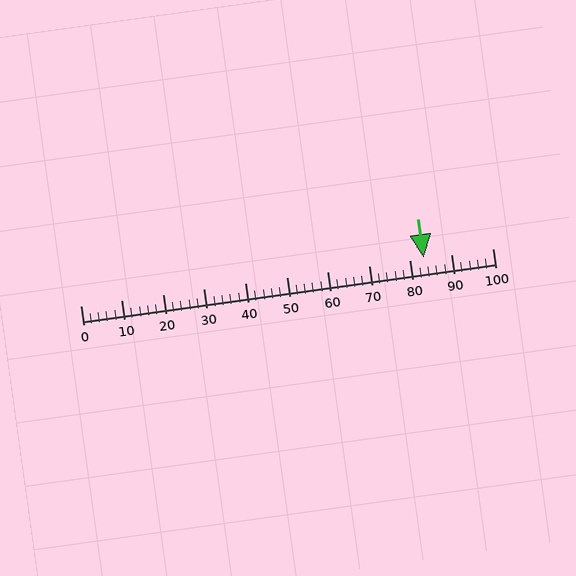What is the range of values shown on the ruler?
The ruler shows values from 0 to 100.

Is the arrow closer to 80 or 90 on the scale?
The arrow is closer to 80.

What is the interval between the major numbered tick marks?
The major tick marks are spaced 10 units apart.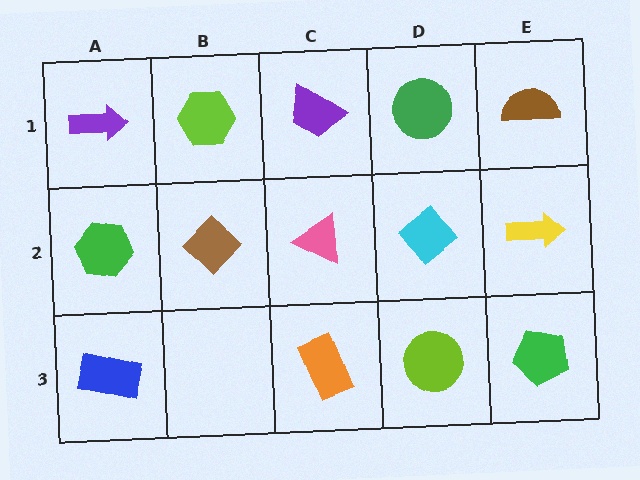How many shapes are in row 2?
5 shapes.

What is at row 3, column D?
A lime circle.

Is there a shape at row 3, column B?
No, that cell is empty.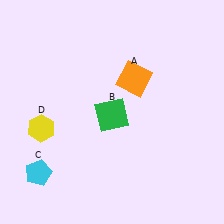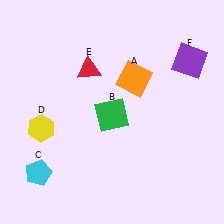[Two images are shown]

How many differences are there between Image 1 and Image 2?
There are 2 differences between the two images.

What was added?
A red triangle (E), a purple square (F) were added in Image 2.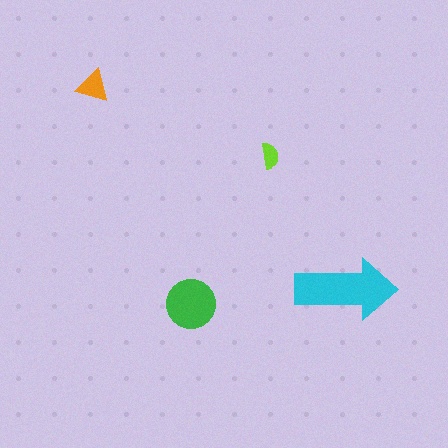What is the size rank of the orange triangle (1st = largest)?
3rd.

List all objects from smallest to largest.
The lime semicircle, the orange triangle, the green circle, the cyan arrow.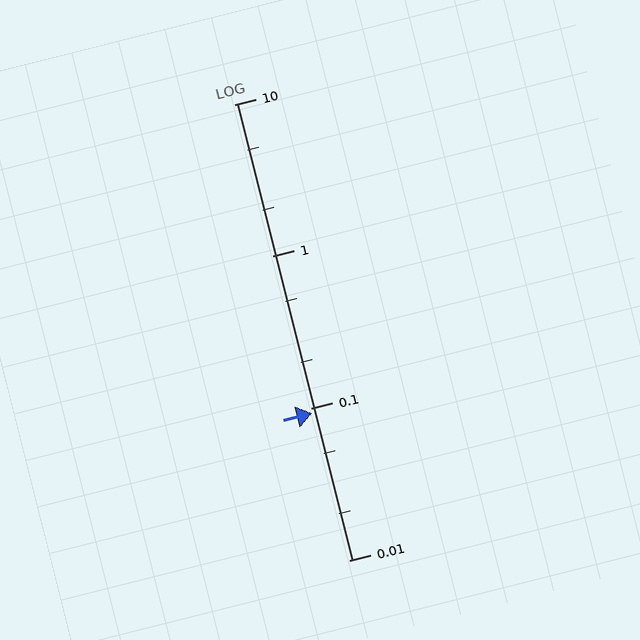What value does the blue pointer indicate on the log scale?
The pointer indicates approximately 0.093.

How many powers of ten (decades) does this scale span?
The scale spans 3 decades, from 0.01 to 10.